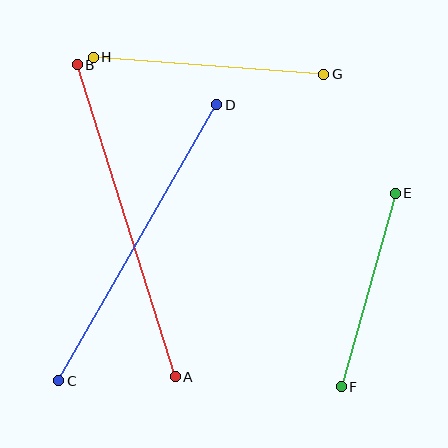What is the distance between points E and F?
The distance is approximately 201 pixels.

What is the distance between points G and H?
The distance is approximately 231 pixels.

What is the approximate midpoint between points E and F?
The midpoint is at approximately (368, 290) pixels.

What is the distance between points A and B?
The distance is approximately 327 pixels.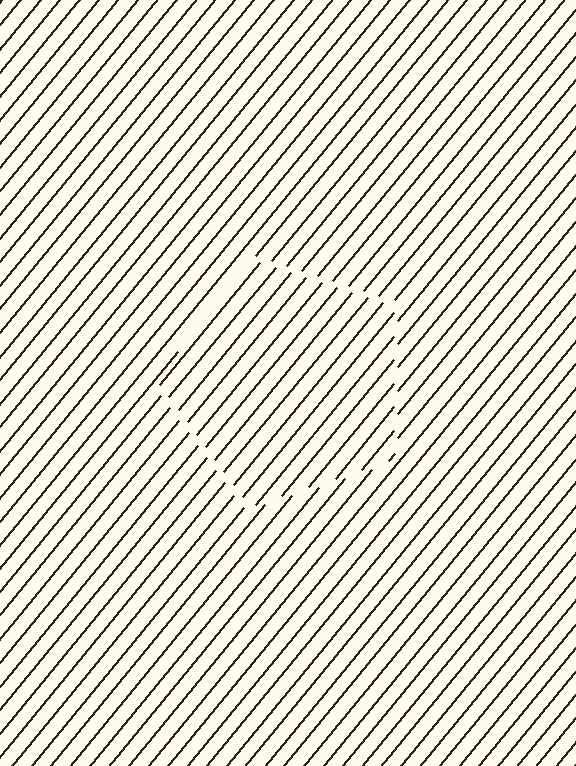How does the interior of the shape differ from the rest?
The interior of the shape contains the same grating, shifted by half a period — the contour is defined by the phase discontinuity where line-ends from the inner and outer gratings abut.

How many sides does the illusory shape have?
5 sides — the line-ends trace a pentagon.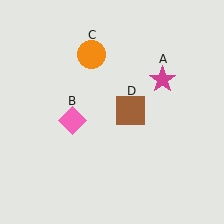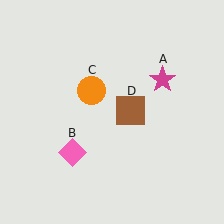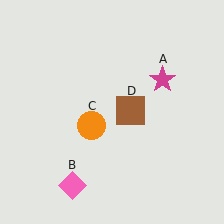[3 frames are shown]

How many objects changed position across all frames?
2 objects changed position: pink diamond (object B), orange circle (object C).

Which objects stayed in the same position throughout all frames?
Magenta star (object A) and brown square (object D) remained stationary.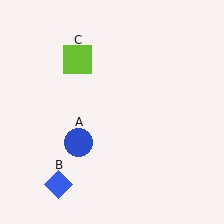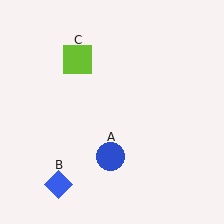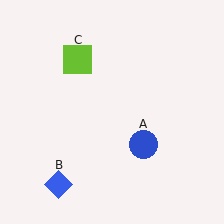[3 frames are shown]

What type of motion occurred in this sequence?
The blue circle (object A) rotated counterclockwise around the center of the scene.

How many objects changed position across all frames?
1 object changed position: blue circle (object A).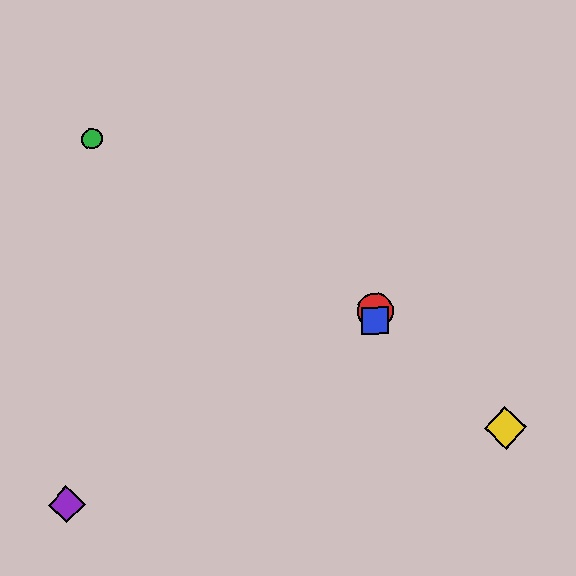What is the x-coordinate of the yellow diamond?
The yellow diamond is at x≈505.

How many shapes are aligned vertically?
2 shapes (the red circle, the blue square) are aligned vertically.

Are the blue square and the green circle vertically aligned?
No, the blue square is at x≈375 and the green circle is at x≈92.